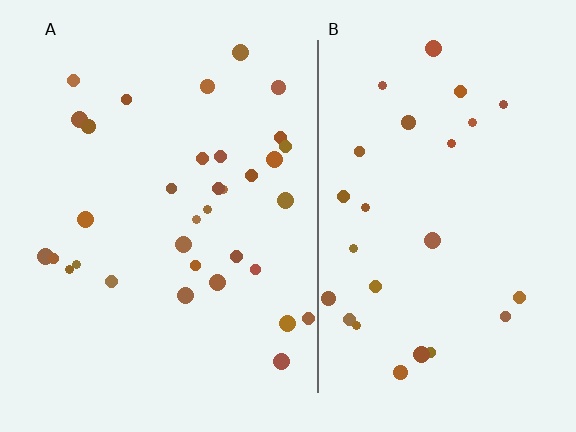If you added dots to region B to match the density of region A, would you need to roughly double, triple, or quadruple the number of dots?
Approximately double.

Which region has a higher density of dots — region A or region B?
A (the left).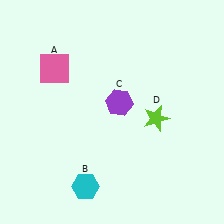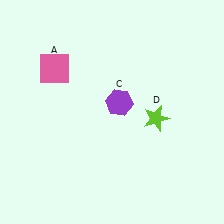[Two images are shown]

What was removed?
The cyan hexagon (B) was removed in Image 2.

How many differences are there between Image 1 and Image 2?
There is 1 difference between the two images.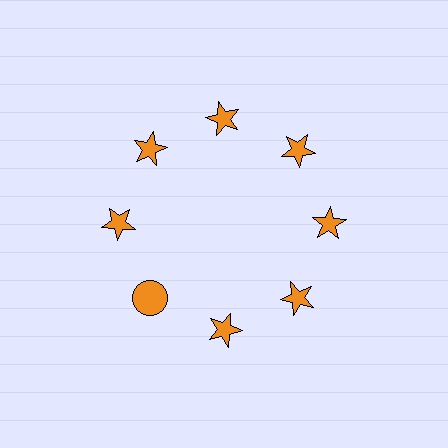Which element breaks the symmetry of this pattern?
The orange circle at roughly the 8 o'clock position breaks the symmetry. All other shapes are orange stars.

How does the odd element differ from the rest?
It has a different shape: circle instead of star.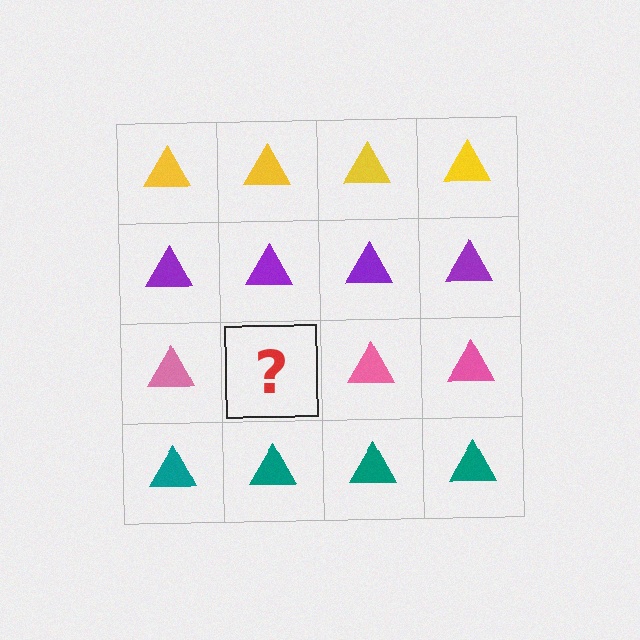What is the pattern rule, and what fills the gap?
The rule is that each row has a consistent color. The gap should be filled with a pink triangle.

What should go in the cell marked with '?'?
The missing cell should contain a pink triangle.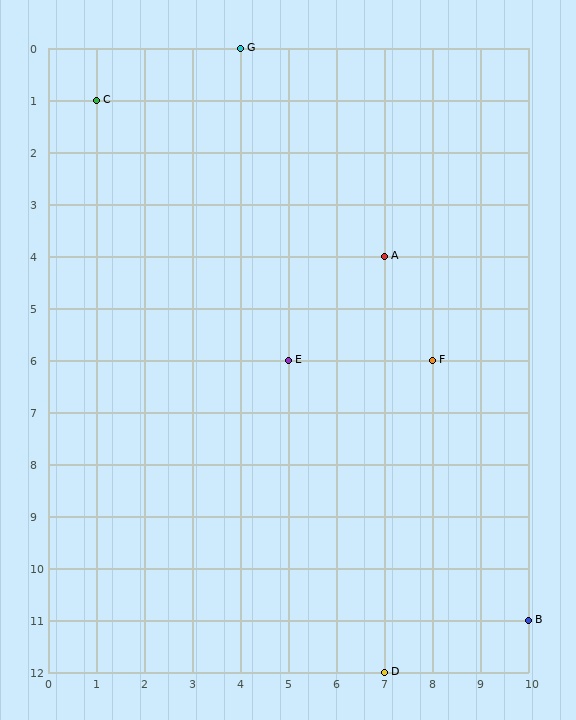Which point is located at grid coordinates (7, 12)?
Point D is at (7, 12).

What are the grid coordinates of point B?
Point B is at grid coordinates (10, 11).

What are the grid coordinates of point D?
Point D is at grid coordinates (7, 12).